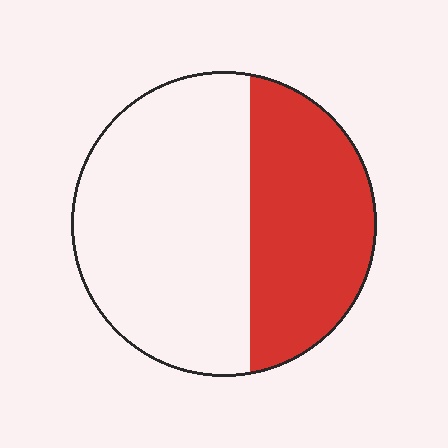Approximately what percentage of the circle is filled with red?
Approximately 40%.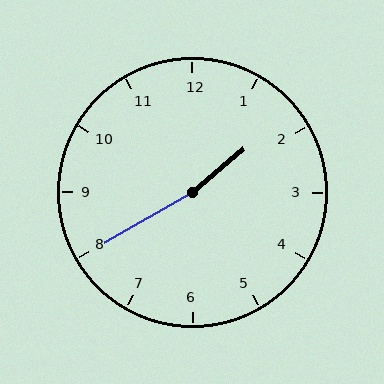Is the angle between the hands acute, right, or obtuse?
It is obtuse.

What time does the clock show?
1:40.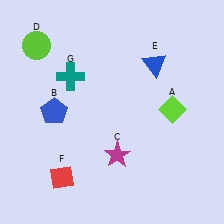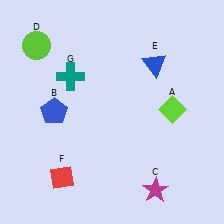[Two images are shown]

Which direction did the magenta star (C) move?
The magenta star (C) moved right.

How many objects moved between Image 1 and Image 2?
1 object moved between the two images.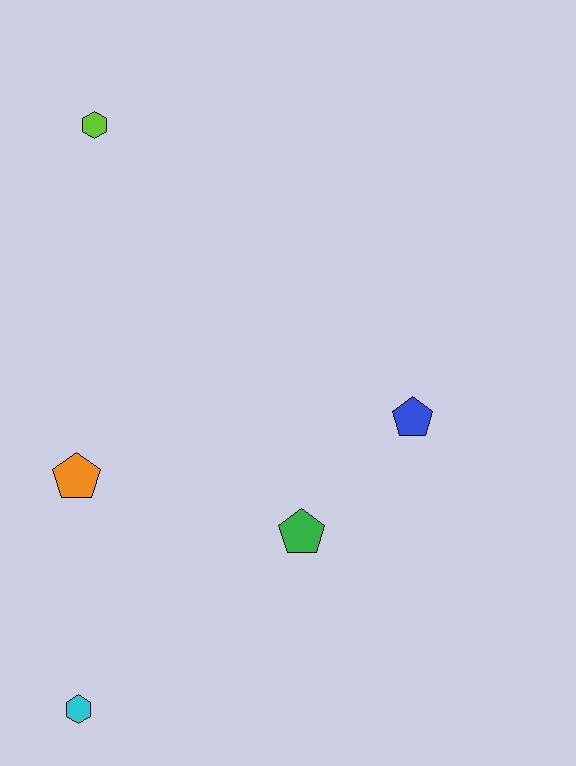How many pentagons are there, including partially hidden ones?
There are 3 pentagons.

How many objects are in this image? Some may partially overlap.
There are 5 objects.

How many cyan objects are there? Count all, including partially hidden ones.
There is 1 cyan object.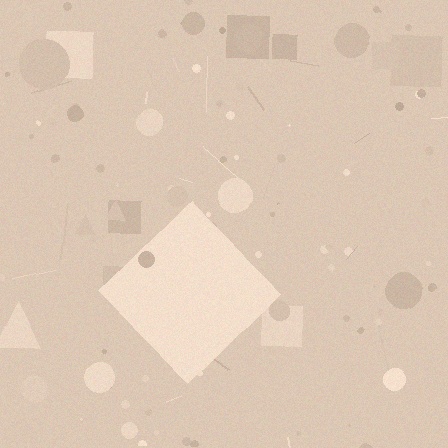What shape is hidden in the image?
A diamond is hidden in the image.